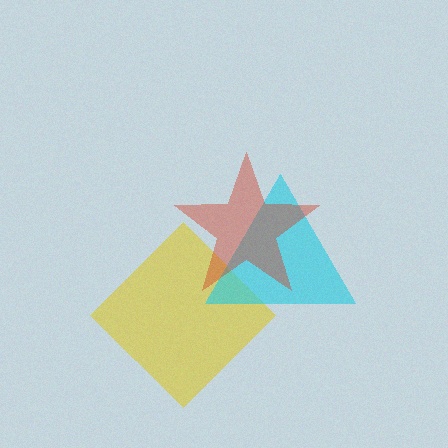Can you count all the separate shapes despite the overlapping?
Yes, there are 3 separate shapes.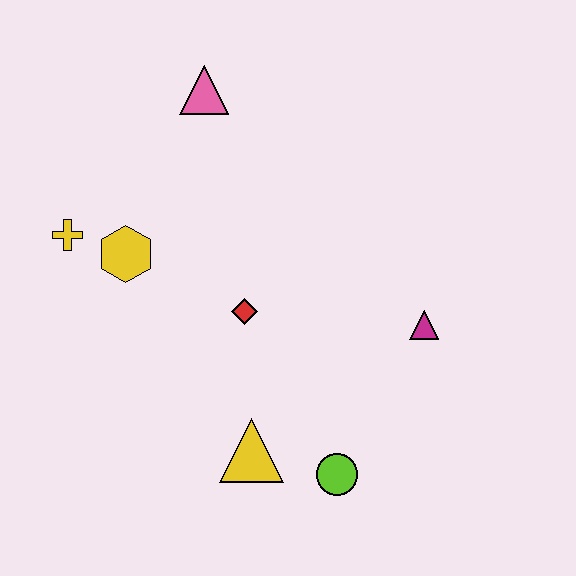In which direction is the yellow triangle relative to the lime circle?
The yellow triangle is to the left of the lime circle.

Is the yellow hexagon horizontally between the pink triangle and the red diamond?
No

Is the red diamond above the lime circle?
Yes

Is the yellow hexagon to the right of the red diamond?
No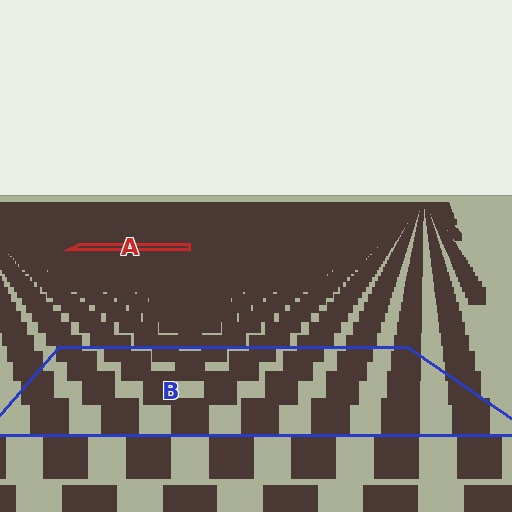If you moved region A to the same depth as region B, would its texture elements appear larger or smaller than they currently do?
They would appear larger. At a closer depth, the same texture elements are projected at a bigger on-screen size.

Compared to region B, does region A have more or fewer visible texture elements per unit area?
Region A has more texture elements per unit area — they are packed more densely because it is farther away.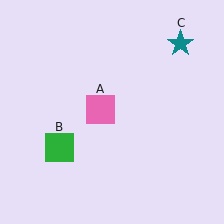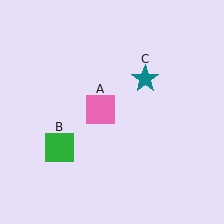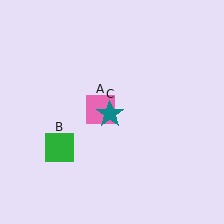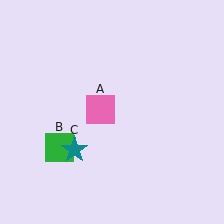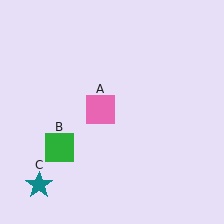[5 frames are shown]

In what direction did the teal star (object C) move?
The teal star (object C) moved down and to the left.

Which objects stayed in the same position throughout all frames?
Pink square (object A) and green square (object B) remained stationary.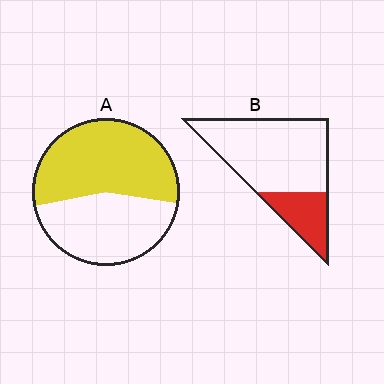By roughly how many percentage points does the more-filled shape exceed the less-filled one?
By roughly 30 percentage points (A over B).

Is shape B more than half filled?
No.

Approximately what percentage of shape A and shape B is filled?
A is approximately 55% and B is approximately 25%.